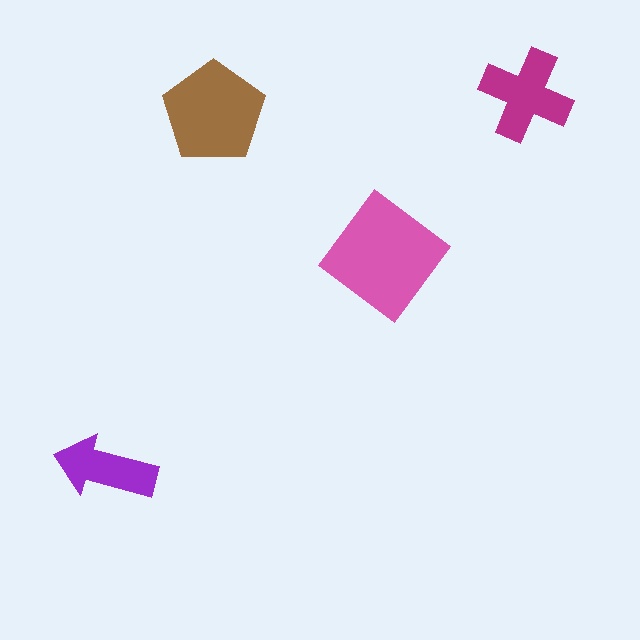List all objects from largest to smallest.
The pink diamond, the brown pentagon, the magenta cross, the purple arrow.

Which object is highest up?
The magenta cross is topmost.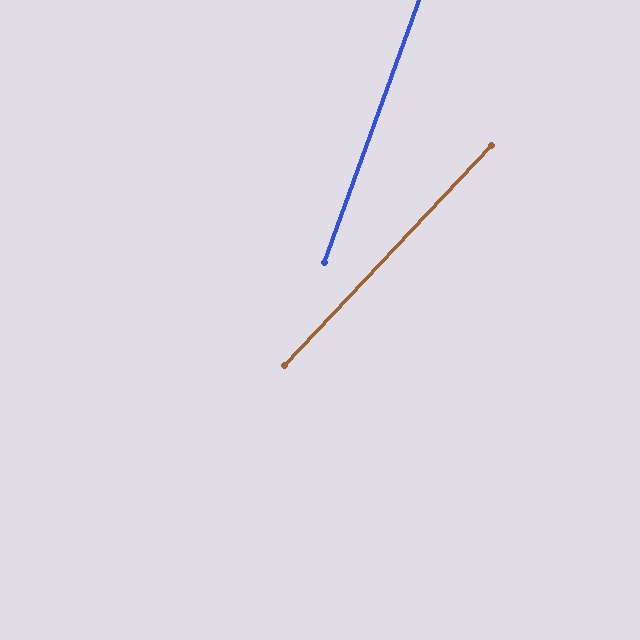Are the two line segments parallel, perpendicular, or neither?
Neither parallel nor perpendicular — they differ by about 24°.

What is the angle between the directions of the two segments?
Approximately 24 degrees.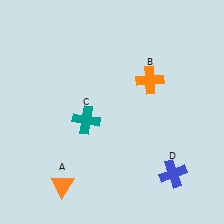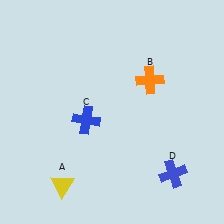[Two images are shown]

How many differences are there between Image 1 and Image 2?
There are 2 differences between the two images.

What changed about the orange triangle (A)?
In Image 1, A is orange. In Image 2, it changed to yellow.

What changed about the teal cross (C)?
In Image 1, C is teal. In Image 2, it changed to blue.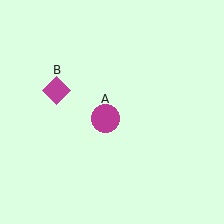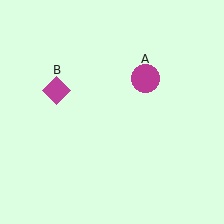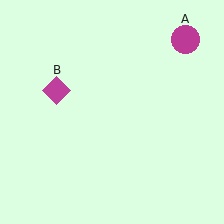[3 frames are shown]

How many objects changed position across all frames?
1 object changed position: magenta circle (object A).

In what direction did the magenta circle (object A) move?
The magenta circle (object A) moved up and to the right.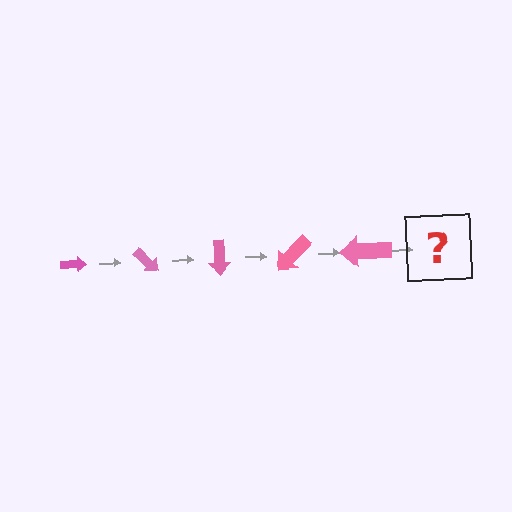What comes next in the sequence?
The next element should be an arrow, larger than the previous one and rotated 225 degrees from the start.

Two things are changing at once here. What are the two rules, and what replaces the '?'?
The two rules are that the arrow grows larger each step and it rotates 45 degrees each step. The '?' should be an arrow, larger than the previous one and rotated 225 degrees from the start.